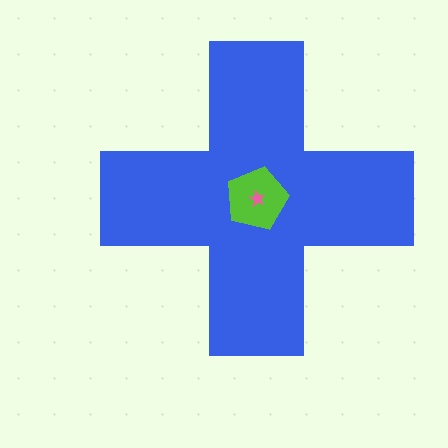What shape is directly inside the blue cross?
The lime pentagon.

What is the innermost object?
The pink star.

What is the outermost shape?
The blue cross.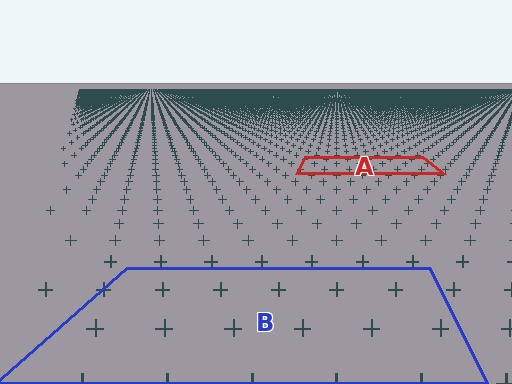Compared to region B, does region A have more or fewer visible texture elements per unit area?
Region A has more texture elements per unit area — they are packed more densely because it is farther away.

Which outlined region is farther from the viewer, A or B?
Region A is farther from the viewer — the texture elements inside it appear smaller and more densely packed.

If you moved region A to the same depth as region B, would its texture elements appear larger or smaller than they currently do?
They would appear larger. At a closer depth, the same texture elements are projected at a bigger on-screen size.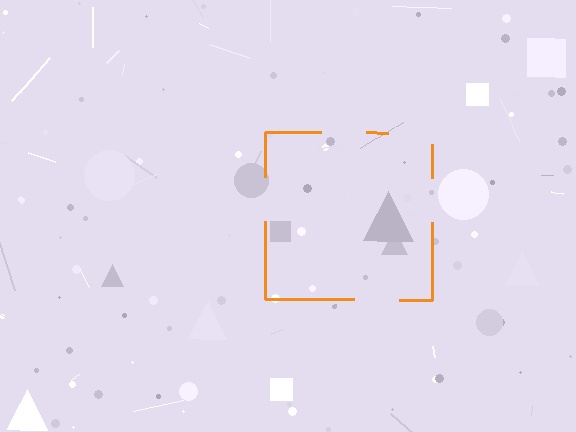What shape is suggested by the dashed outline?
The dashed outline suggests a square.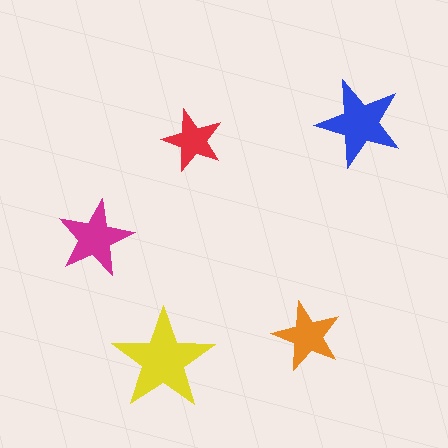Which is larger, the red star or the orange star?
The orange one.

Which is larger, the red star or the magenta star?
The magenta one.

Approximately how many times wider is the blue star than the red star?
About 1.5 times wider.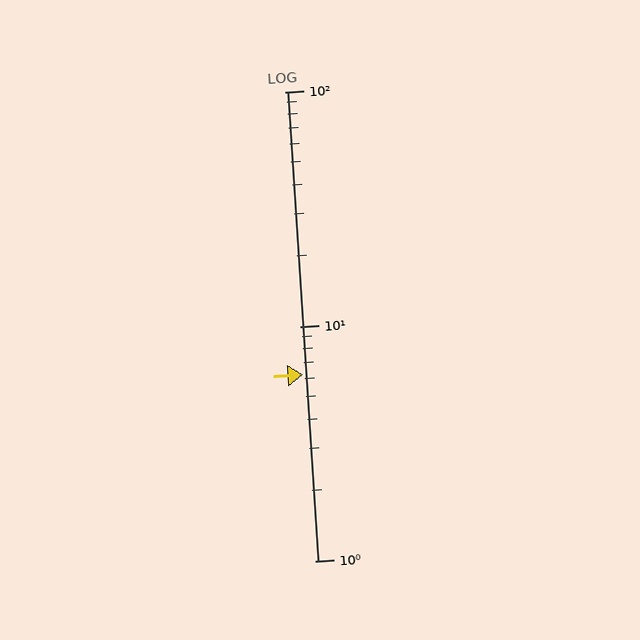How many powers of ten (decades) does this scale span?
The scale spans 2 decades, from 1 to 100.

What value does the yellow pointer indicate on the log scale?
The pointer indicates approximately 6.2.